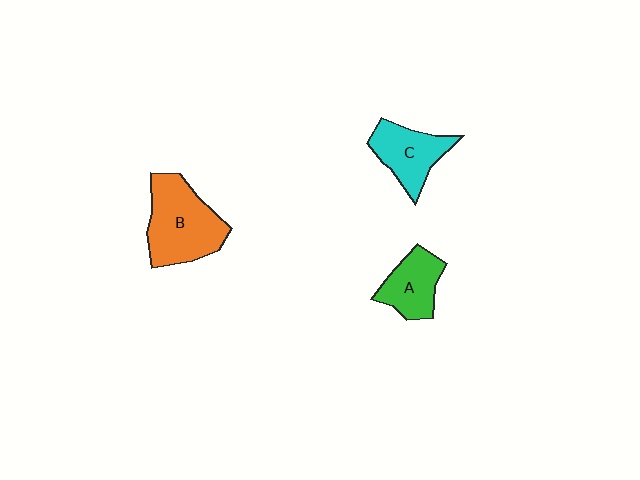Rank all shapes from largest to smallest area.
From largest to smallest: B (orange), C (cyan), A (green).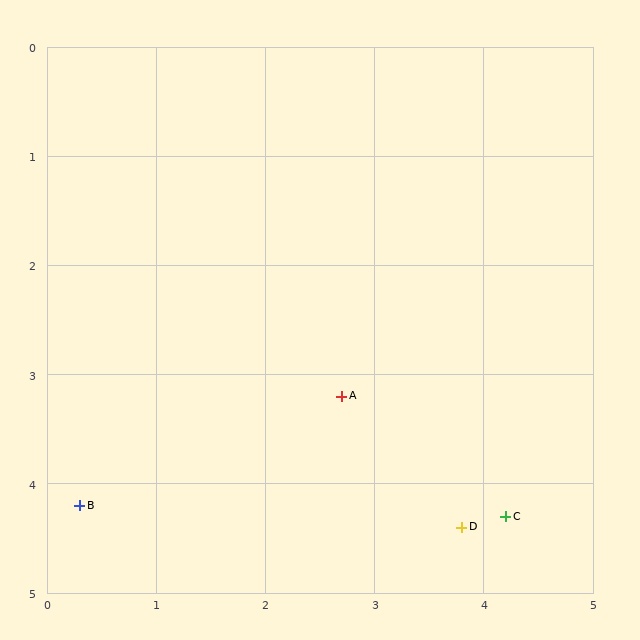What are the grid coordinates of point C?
Point C is at approximately (4.2, 4.3).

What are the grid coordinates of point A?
Point A is at approximately (2.7, 3.2).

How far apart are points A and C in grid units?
Points A and C are about 1.9 grid units apart.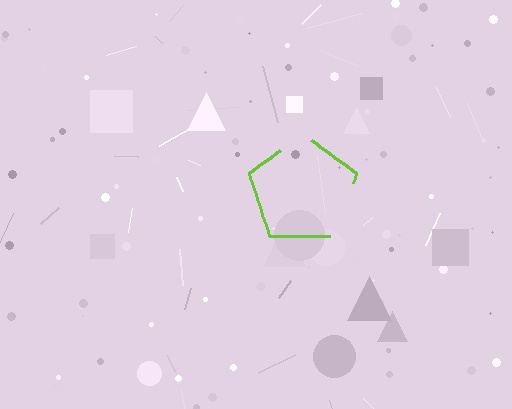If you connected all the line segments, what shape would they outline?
They would outline a pentagon.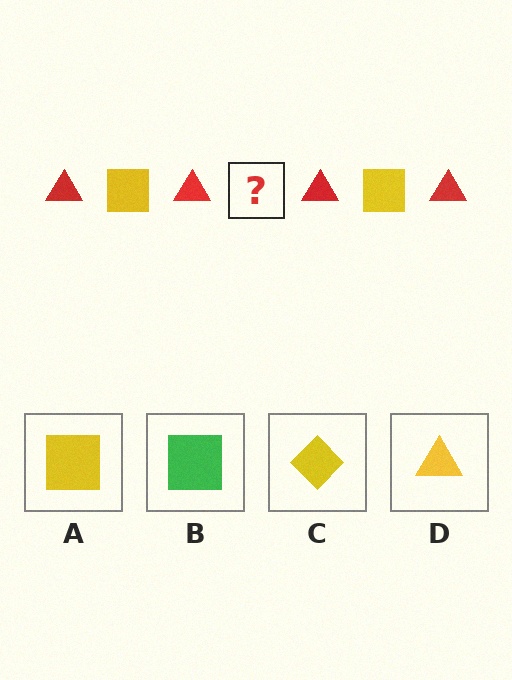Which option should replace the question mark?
Option A.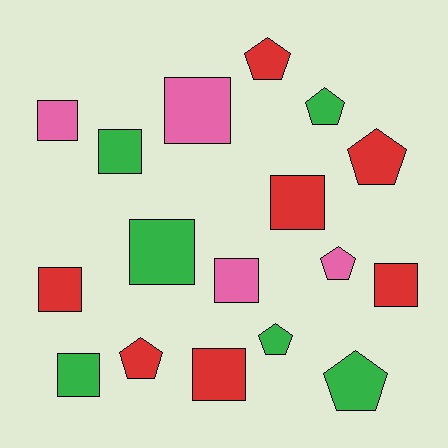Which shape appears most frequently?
Square, with 10 objects.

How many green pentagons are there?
There are 3 green pentagons.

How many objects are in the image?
There are 17 objects.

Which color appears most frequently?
Red, with 7 objects.